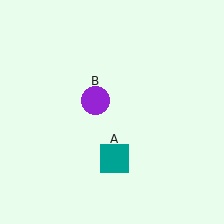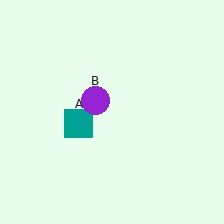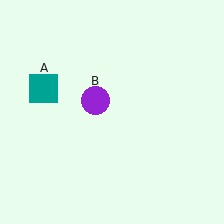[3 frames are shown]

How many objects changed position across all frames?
1 object changed position: teal square (object A).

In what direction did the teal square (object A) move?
The teal square (object A) moved up and to the left.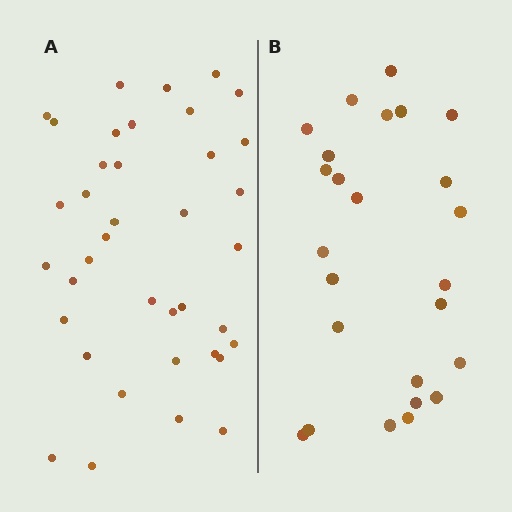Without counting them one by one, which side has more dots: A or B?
Region A (the left region) has more dots.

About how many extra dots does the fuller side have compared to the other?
Region A has approximately 15 more dots than region B.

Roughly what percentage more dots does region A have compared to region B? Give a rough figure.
About 50% more.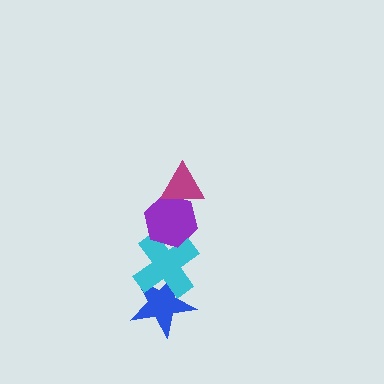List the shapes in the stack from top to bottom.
From top to bottom: the magenta triangle, the purple hexagon, the cyan cross, the blue star.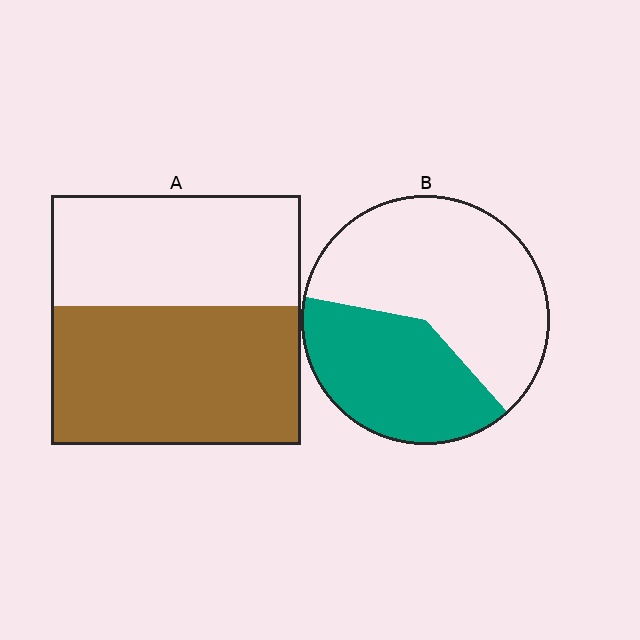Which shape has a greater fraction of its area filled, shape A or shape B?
Shape A.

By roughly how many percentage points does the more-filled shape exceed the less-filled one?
By roughly 15 percentage points (A over B).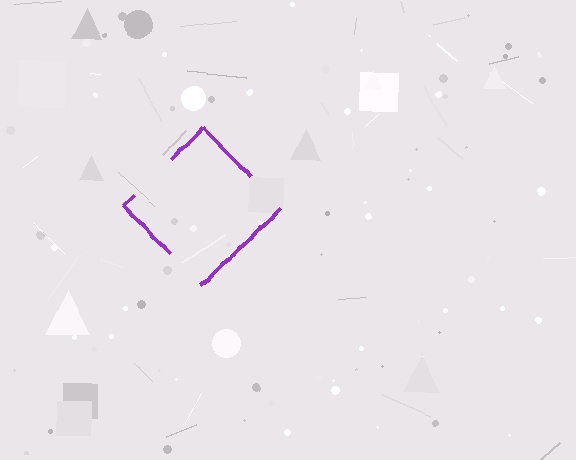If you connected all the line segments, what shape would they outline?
They would outline a diamond.